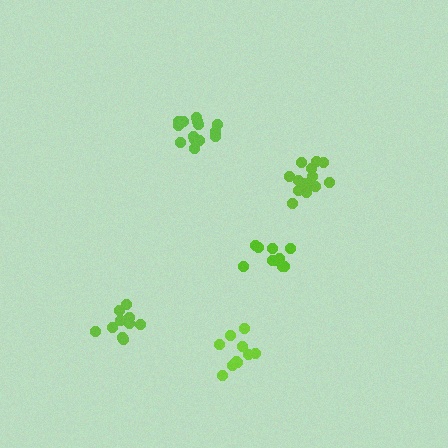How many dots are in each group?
Group 1: 10 dots, Group 2: 14 dots, Group 3: 10 dots, Group 4: 14 dots, Group 5: 10 dots (58 total).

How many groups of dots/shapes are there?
There are 5 groups.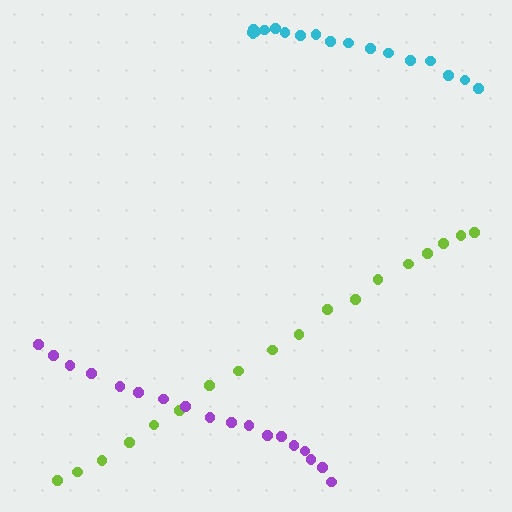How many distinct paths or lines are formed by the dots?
There are 3 distinct paths.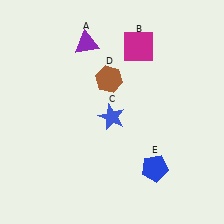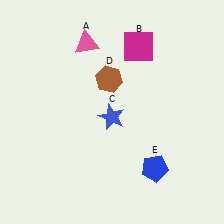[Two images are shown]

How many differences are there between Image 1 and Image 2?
There is 1 difference between the two images.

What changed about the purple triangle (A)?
In Image 1, A is purple. In Image 2, it changed to pink.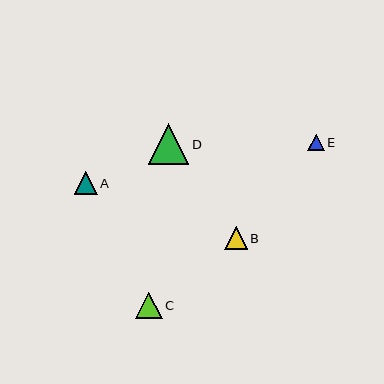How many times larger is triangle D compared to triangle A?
Triangle D is approximately 1.8 times the size of triangle A.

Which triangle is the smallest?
Triangle E is the smallest with a size of approximately 17 pixels.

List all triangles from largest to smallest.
From largest to smallest: D, C, A, B, E.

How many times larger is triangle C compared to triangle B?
Triangle C is approximately 1.2 times the size of triangle B.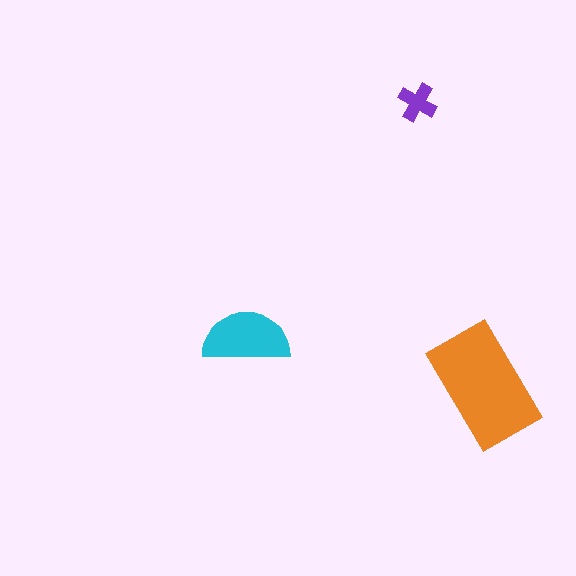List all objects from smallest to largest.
The purple cross, the cyan semicircle, the orange rectangle.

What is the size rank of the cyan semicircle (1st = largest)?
2nd.